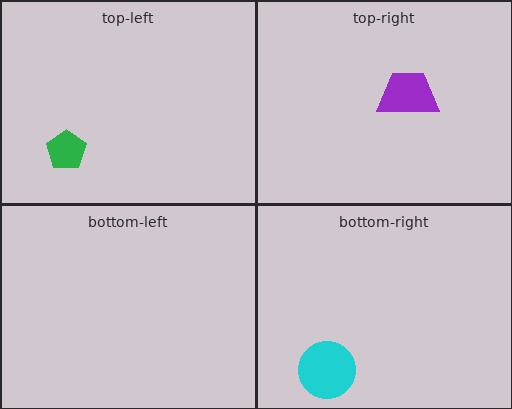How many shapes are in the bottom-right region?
1.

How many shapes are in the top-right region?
1.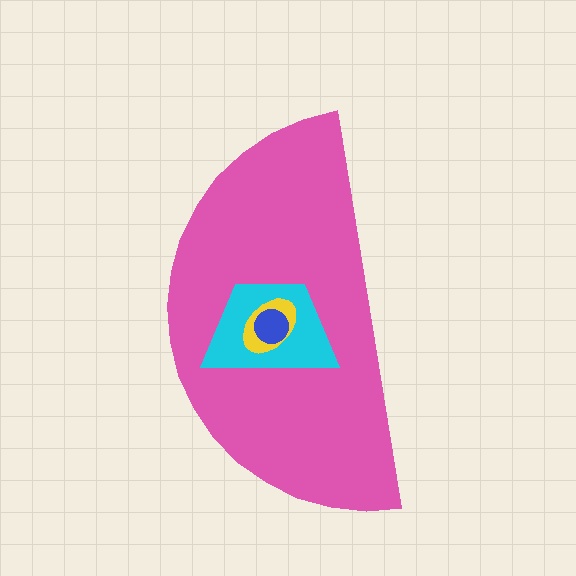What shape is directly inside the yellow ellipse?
The blue circle.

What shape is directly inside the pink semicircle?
The cyan trapezoid.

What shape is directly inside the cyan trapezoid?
The yellow ellipse.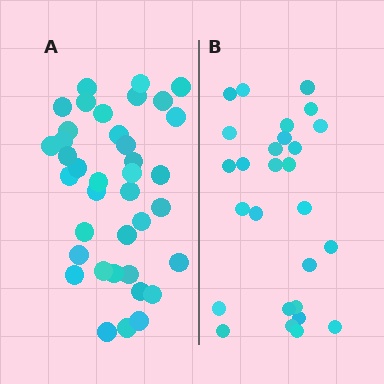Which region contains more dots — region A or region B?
Region A (the left region) has more dots.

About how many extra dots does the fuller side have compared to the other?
Region A has roughly 12 or so more dots than region B.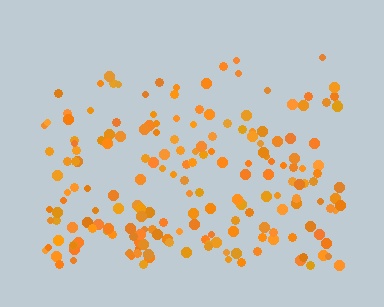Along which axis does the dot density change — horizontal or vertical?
Vertical.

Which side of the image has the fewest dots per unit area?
The top.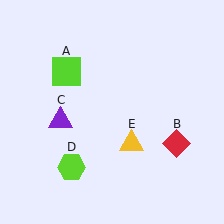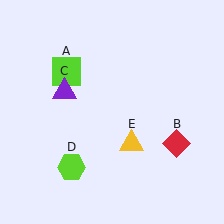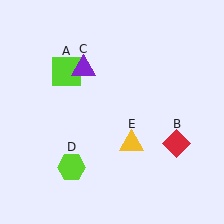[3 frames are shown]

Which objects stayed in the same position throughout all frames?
Lime square (object A) and red diamond (object B) and lime hexagon (object D) and yellow triangle (object E) remained stationary.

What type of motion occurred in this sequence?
The purple triangle (object C) rotated clockwise around the center of the scene.